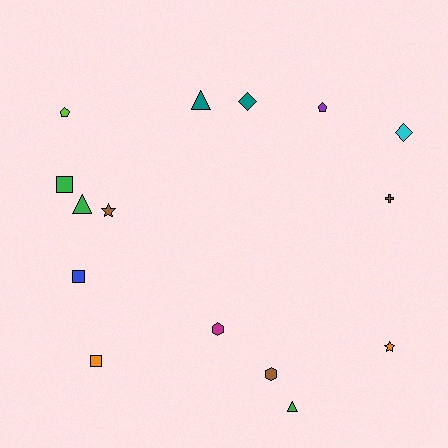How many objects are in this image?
There are 15 objects.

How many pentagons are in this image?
There are 2 pentagons.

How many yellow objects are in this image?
There are no yellow objects.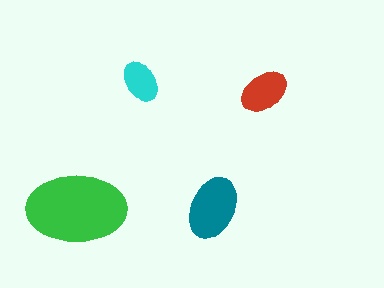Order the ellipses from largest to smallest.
the green one, the teal one, the red one, the cyan one.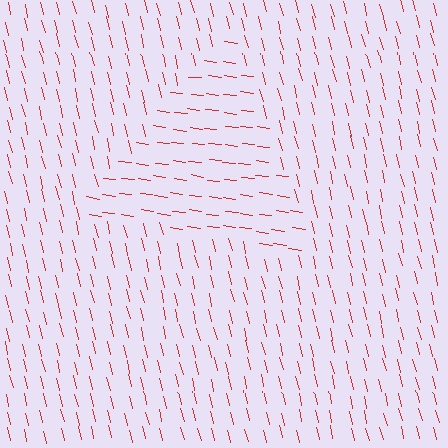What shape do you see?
I see a triangle.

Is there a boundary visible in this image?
Yes, there is a texture boundary formed by a change in line orientation.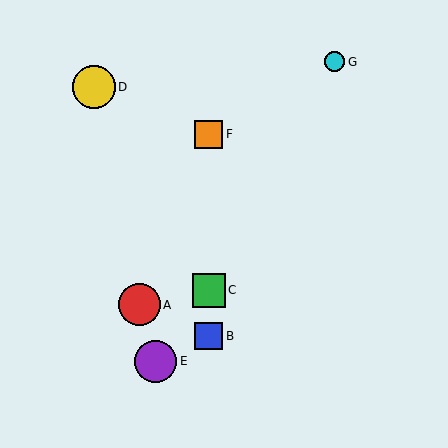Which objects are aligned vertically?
Objects B, C, F are aligned vertically.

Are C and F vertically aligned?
Yes, both are at x≈209.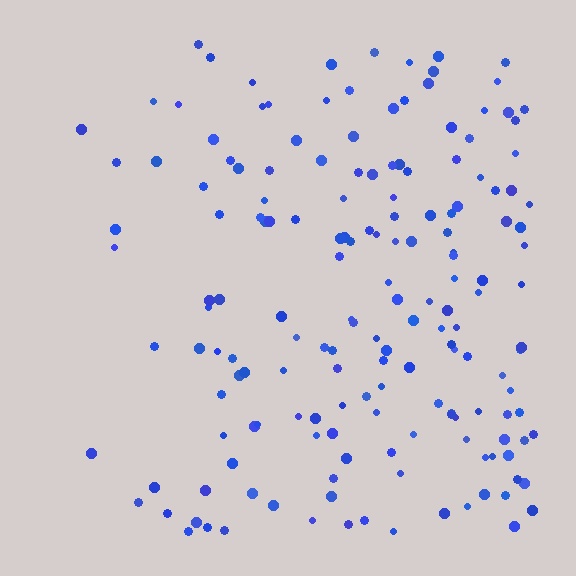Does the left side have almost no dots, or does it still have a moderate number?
Still a moderate number, just noticeably fewer than the right.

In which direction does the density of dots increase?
From left to right, with the right side densest.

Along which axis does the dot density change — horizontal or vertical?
Horizontal.